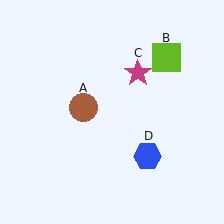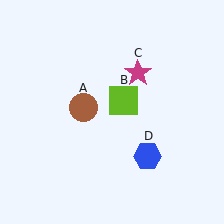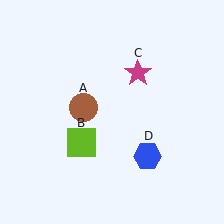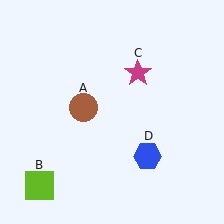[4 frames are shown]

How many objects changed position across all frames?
1 object changed position: lime square (object B).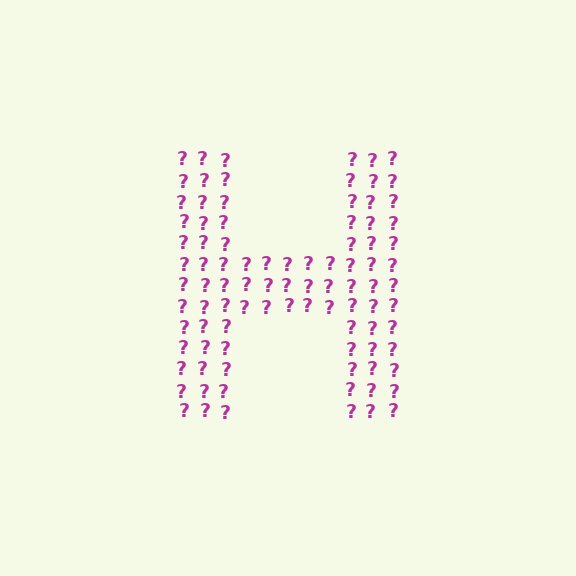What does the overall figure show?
The overall figure shows the letter H.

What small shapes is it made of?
It is made of small question marks.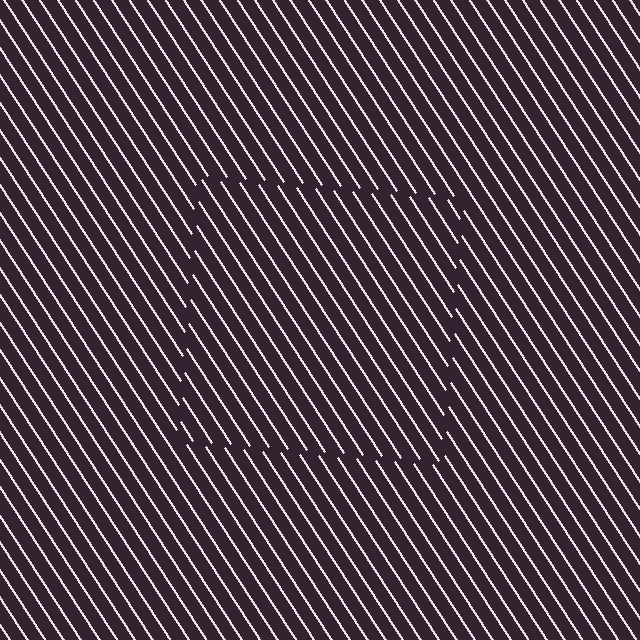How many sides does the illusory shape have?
4 sides — the line-ends trace a square.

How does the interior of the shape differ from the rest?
The interior of the shape contains the same grating, shifted by half a period — the contour is defined by the phase discontinuity where line-ends from the inner and outer gratings abut.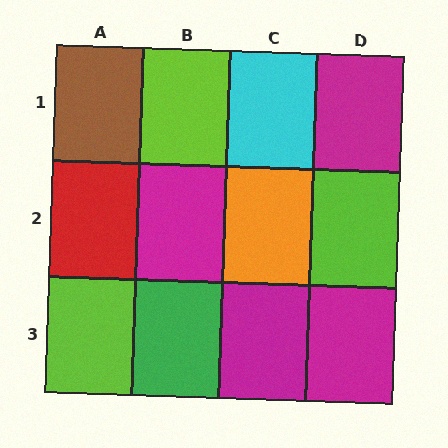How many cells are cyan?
1 cell is cyan.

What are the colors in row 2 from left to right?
Red, magenta, orange, lime.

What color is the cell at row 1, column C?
Cyan.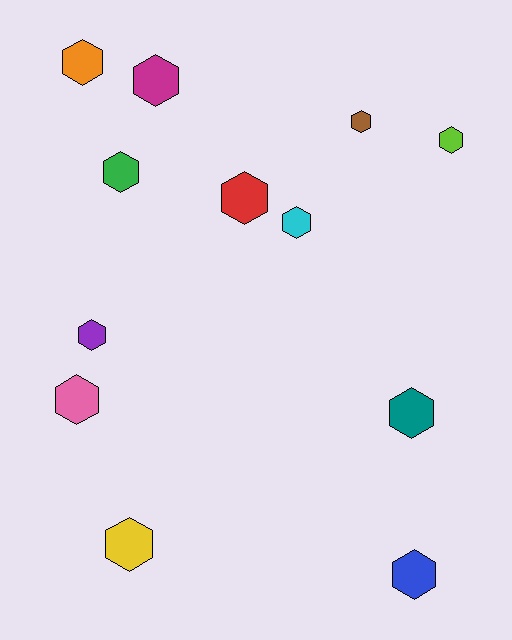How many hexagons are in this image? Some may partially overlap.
There are 12 hexagons.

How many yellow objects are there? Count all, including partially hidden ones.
There is 1 yellow object.